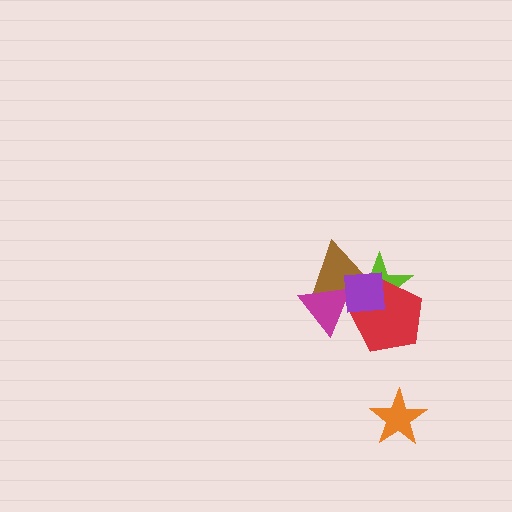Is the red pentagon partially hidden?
Yes, it is partially covered by another shape.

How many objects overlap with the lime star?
4 objects overlap with the lime star.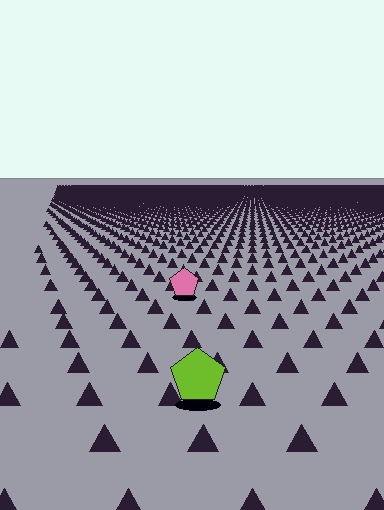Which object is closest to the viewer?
The lime pentagon is closest. The texture marks near it are larger and more spread out.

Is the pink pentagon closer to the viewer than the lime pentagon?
No. The lime pentagon is closer — you can tell from the texture gradient: the ground texture is coarser near it.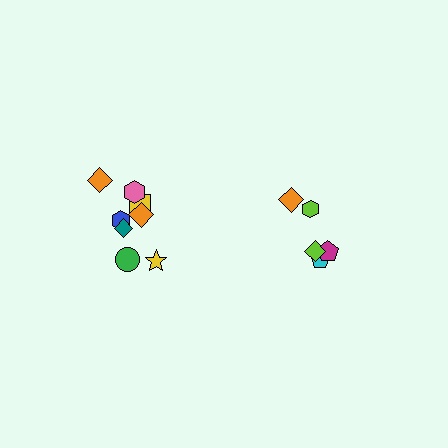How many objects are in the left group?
There are 8 objects.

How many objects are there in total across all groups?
There are 13 objects.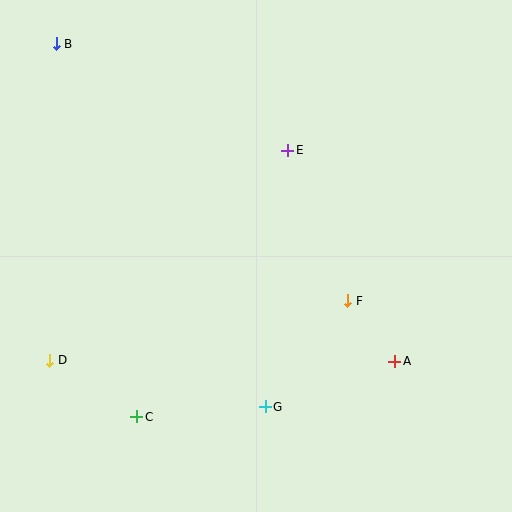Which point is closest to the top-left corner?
Point B is closest to the top-left corner.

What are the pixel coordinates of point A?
Point A is at (395, 361).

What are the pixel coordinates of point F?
Point F is at (348, 301).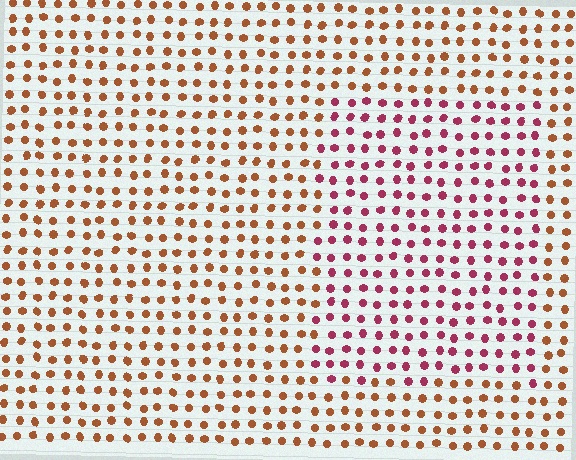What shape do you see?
I see a rectangle.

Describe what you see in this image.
The image is filled with small brown elements in a uniform arrangement. A rectangle-shaped region is visible where the elements are tinted to a slightly different hue, forming a subtle color boundary.